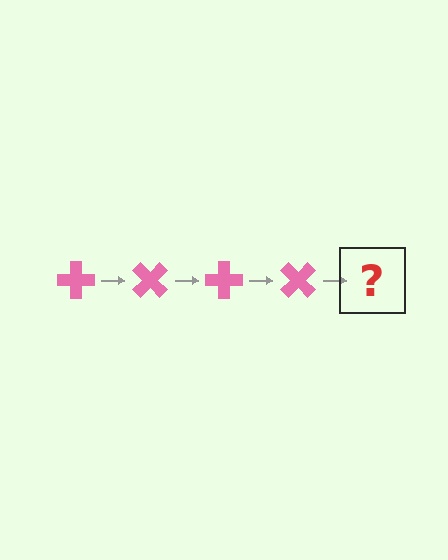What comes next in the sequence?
The next element should be a pink cross rotated 180 degrees.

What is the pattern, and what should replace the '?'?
The pattern is that the cross rotates 45 degrees each step. The '?' should be a pink cross rotated 180 degrees.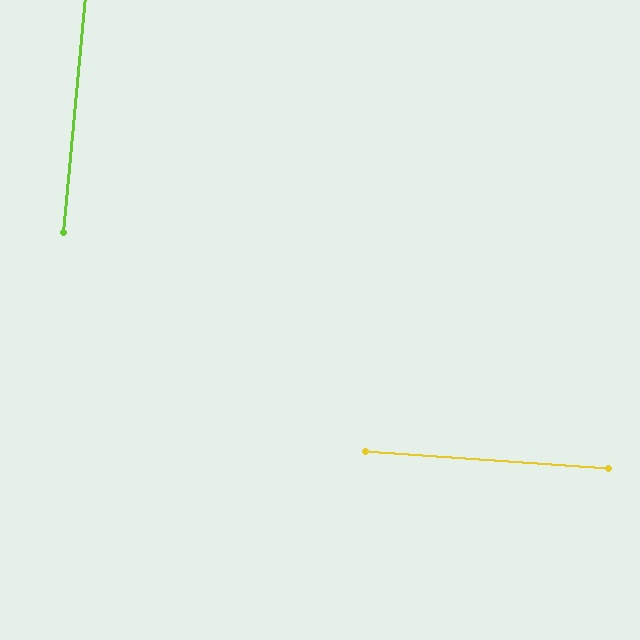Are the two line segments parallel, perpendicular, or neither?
Perpendicular — they meet at approximately 89°.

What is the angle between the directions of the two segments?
Approximately 89 degrees.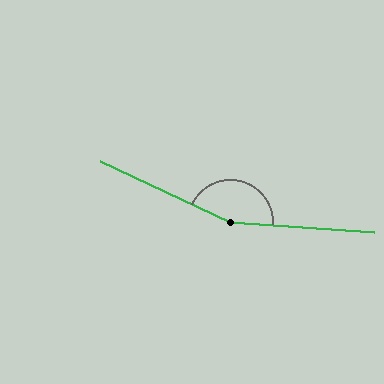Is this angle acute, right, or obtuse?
It is obtuse.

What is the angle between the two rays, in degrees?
Approximately 159 degrees.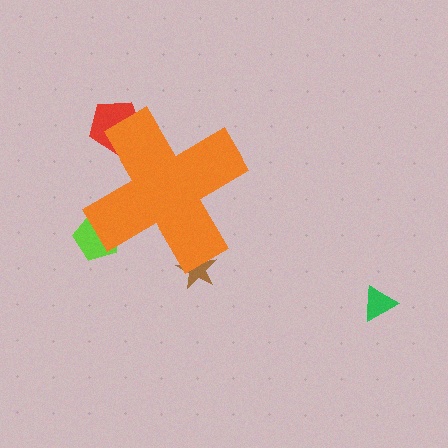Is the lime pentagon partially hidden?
Yes, the lime pentagon is partially hidden behind the orange cross.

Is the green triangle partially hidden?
No, the green triangle is fully visible.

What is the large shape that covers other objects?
An orange cross.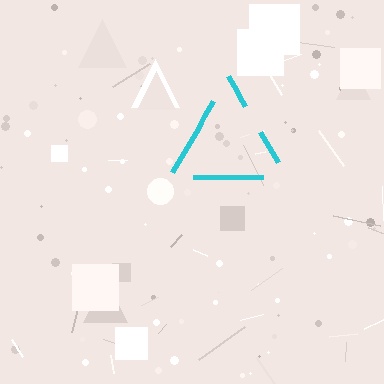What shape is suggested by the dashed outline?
The dashed outline suggests a triangle.